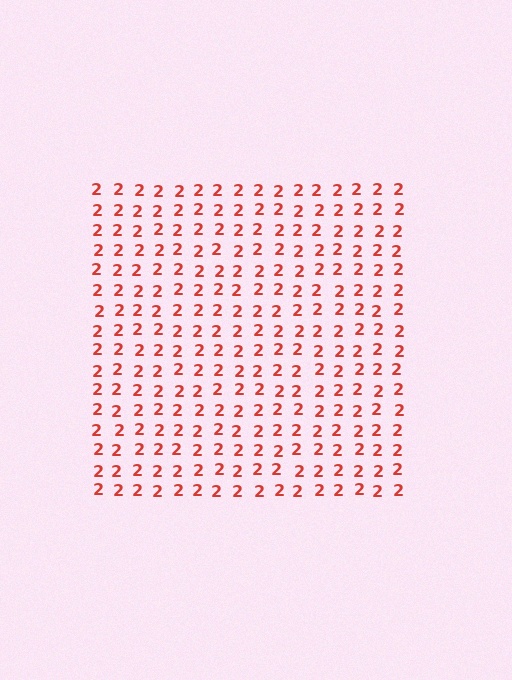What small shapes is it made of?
It is made of small digit 2's.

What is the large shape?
The large shape is a square.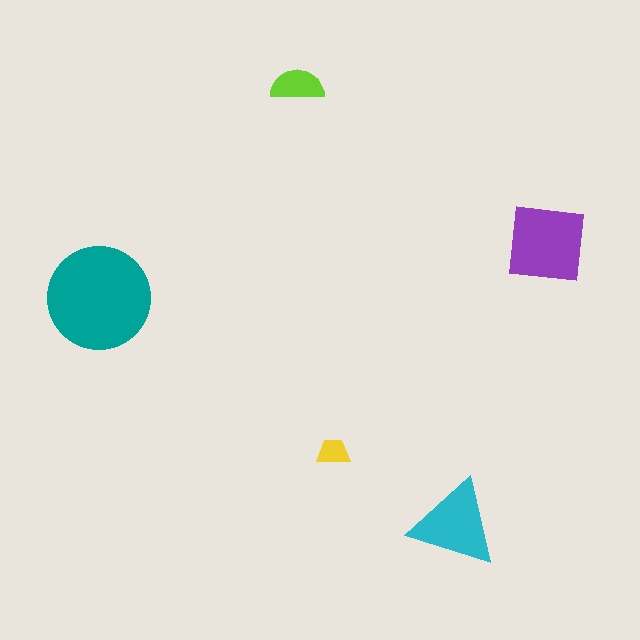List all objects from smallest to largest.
The yellow trapezoid, the lime semicircle, the cyan triangle, the purple square, the teal circle.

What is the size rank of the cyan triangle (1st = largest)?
3rd.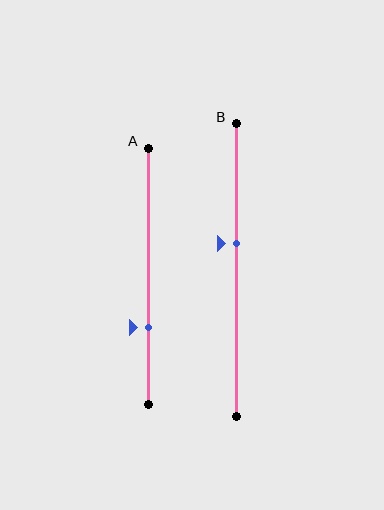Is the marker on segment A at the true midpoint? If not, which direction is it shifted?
No, the marker on segment A is shifted downward by about 20% of the segment length.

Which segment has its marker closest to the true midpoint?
Segment B has its marker closest to the true midpoint.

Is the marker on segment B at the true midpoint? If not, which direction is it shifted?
No, the marker on segment B is shifted upward by about 9% of the segment length.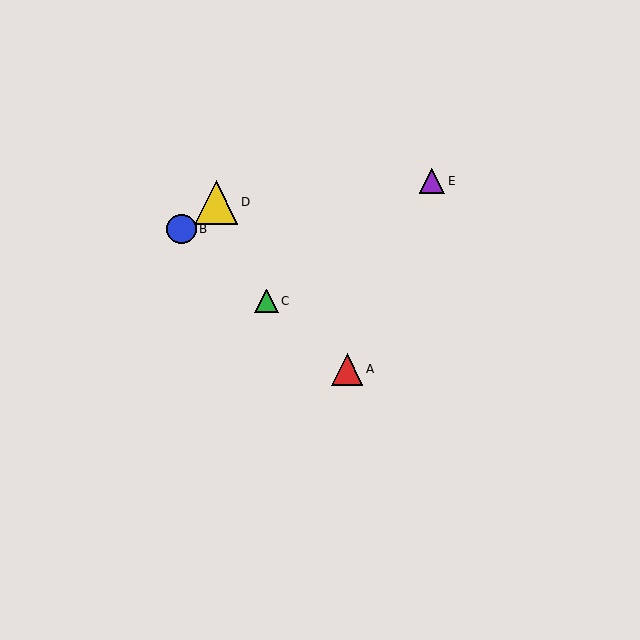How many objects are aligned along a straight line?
3 objects (A, B, C) are aligned along a straight line.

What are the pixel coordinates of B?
Object B is at (182, 229).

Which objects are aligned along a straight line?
Objects A, B, C are aligned along a straight line.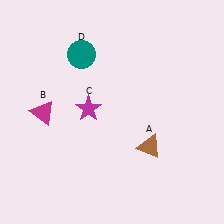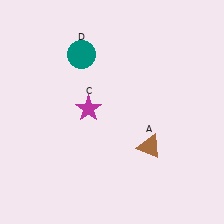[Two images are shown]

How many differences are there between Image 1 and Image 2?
There is 1 difference between the two images.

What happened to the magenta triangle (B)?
The magenta triangle (B) was removed in Image 2. It was in the bottom-left area of Image 1.